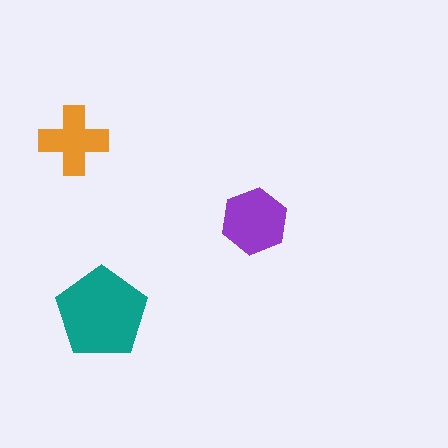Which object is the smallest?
The orange cross.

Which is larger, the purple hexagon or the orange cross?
The purple hexagon.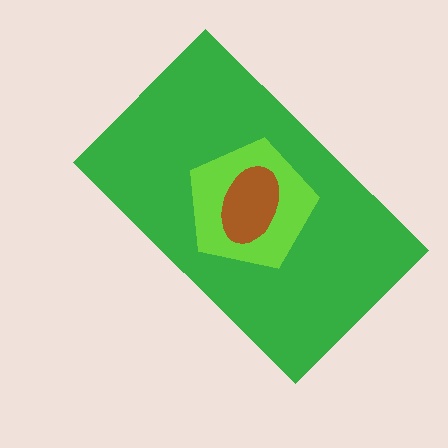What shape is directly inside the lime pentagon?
The brown ellipse.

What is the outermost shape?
The green rectangle.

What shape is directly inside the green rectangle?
The lime pentagon.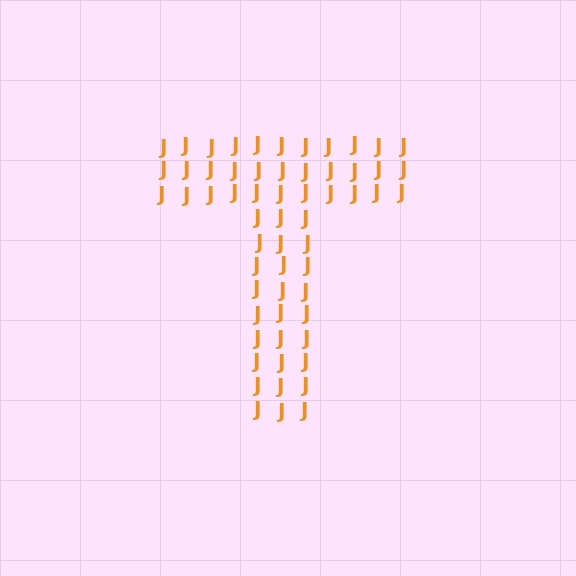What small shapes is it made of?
It is made of small letter J's.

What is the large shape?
The large shape is the letter T.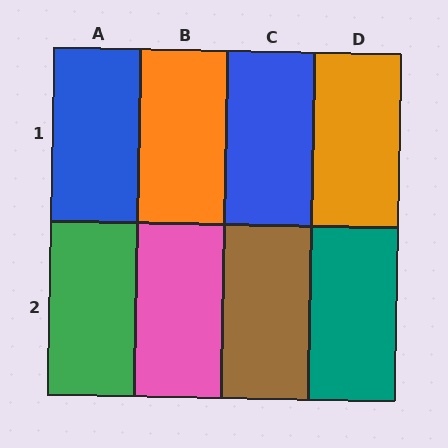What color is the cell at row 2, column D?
Teal.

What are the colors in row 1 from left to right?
Blue, orange, blue, orange.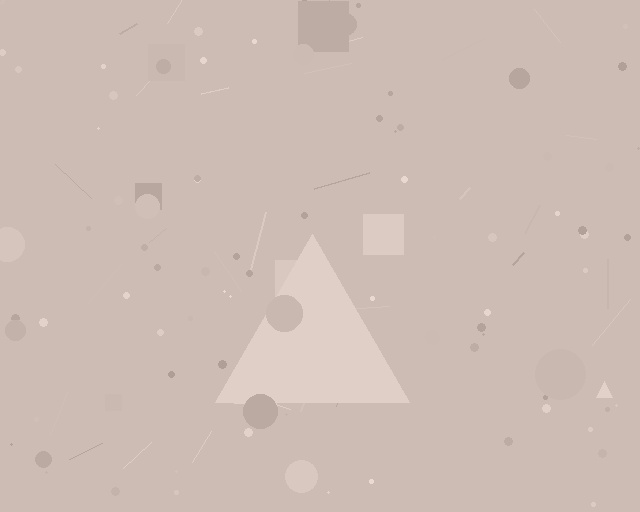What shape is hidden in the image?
A triangle is hidden in the image.